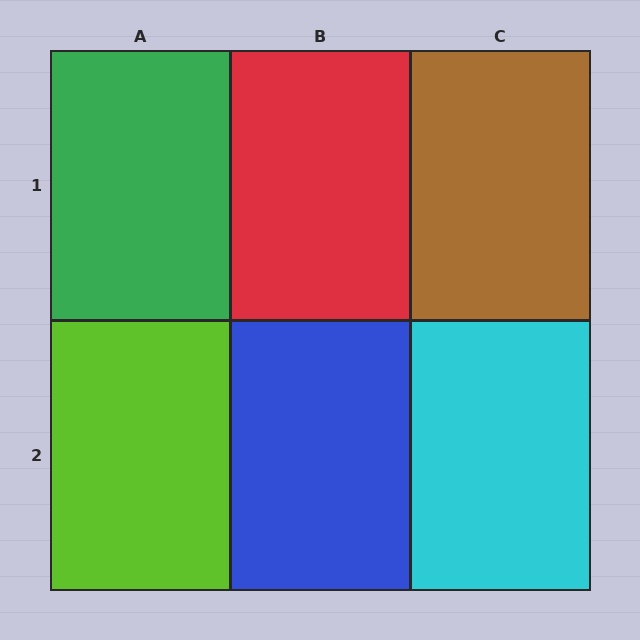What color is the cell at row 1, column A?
Green.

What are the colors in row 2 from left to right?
Lime, blue, cyan.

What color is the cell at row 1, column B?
Red.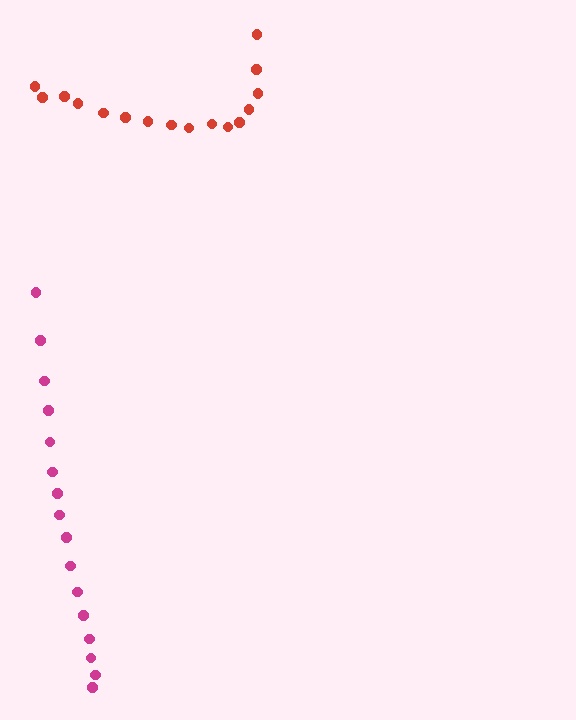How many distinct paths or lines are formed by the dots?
There are 2 distinct paths.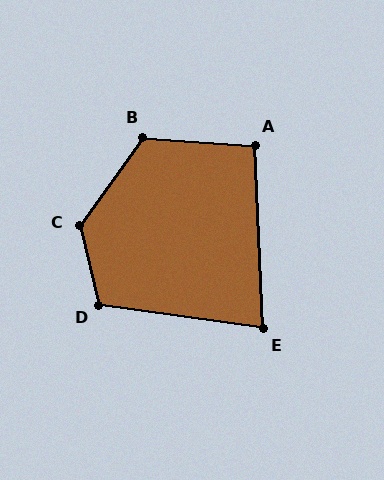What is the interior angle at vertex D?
Approximately 112 degrees (obtuse).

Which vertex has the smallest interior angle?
E, at approximately 79 degrees.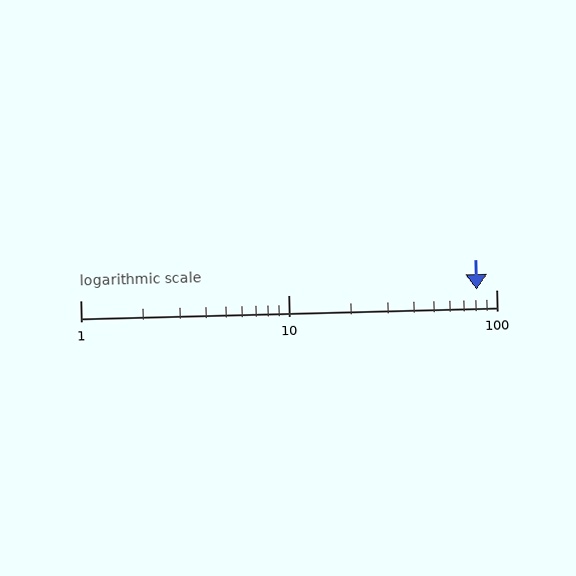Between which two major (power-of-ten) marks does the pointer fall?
The pointer is between 10 and 100.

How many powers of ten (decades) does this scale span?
The scale spans 2 decades, from 1 to 100.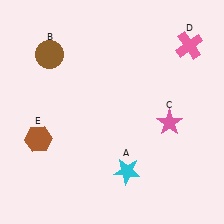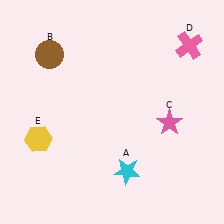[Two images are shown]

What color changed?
The hexagon (E) changed from brown in Image 1 to yellow in Image 2.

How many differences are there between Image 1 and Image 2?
There is 1 difference between the two images.